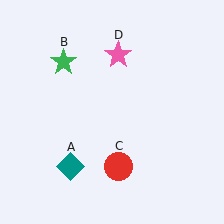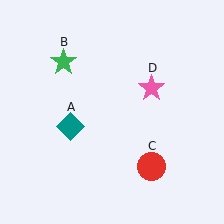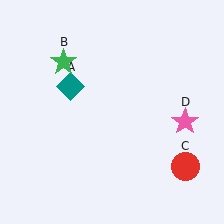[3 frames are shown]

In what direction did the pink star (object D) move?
The pink star (object D) moved down and to the right.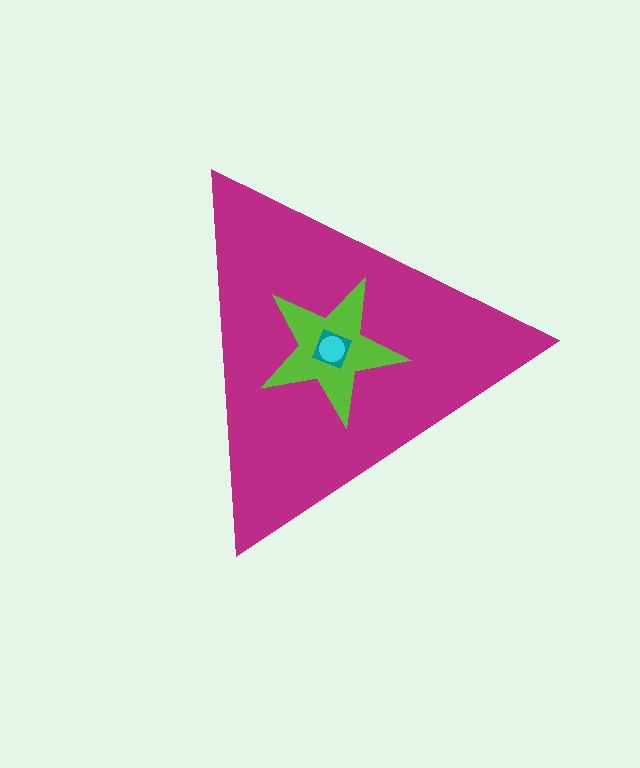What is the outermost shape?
The magenta triangle.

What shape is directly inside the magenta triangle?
The lime star.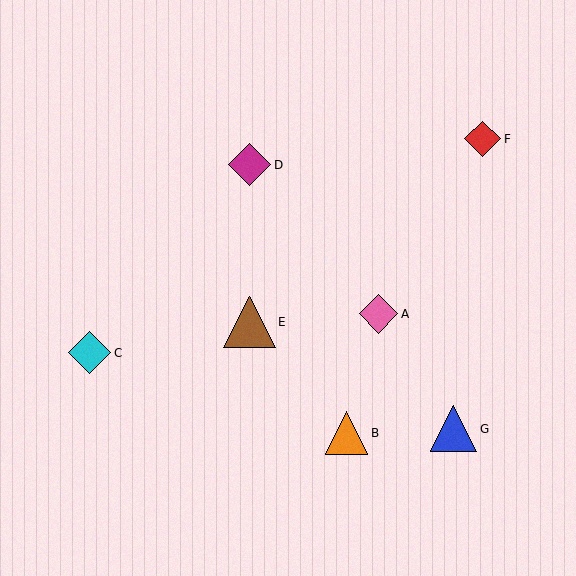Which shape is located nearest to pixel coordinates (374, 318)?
The pink diamond (labeled A) at (379, 314) is nearest to that location.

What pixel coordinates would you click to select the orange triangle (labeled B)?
Click at (346, 433) to select the orange triangle B.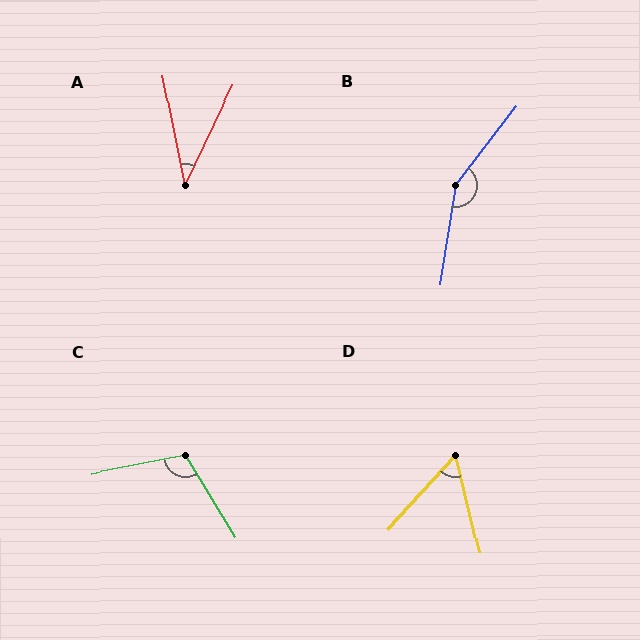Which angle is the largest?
B, at approximately 151 degrees.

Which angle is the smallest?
A, at approximately 37 degrees.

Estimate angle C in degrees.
Approximately 110 degrees.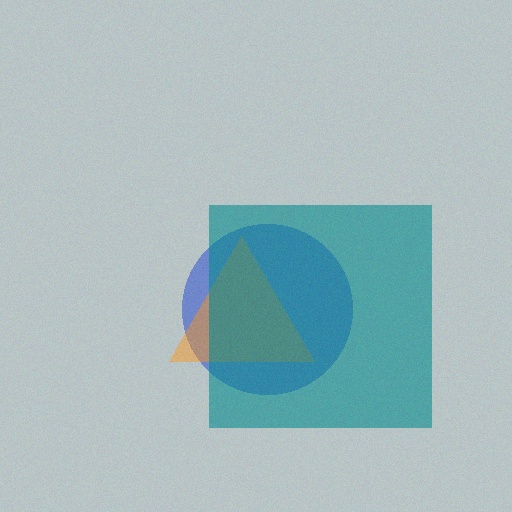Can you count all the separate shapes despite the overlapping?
Yes, there are 3 separate shapes.